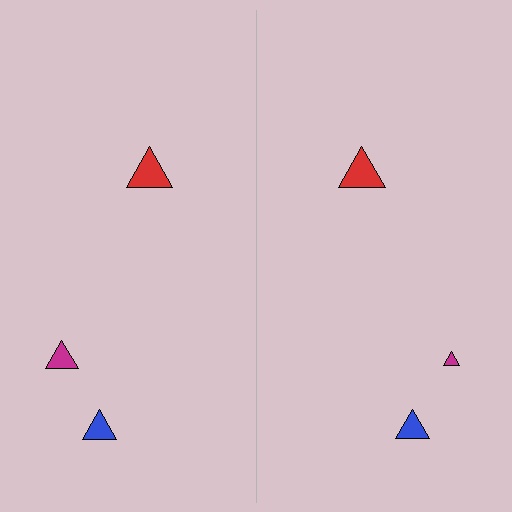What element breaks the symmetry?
The magenta triangle on the right side has a different size than its mirror counterpart.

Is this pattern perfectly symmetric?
No, the pattern is not perfectly symmetric. The magenta triangle on the right side has a different size than its mirror counterpart.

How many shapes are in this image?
There are 6 shapes in this image.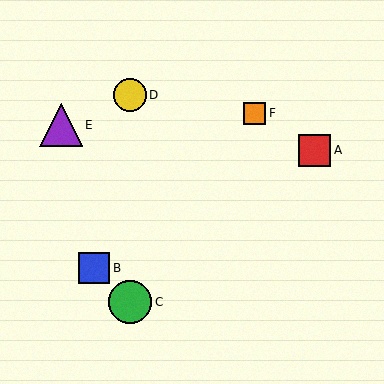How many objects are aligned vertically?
2 objects (C, D) are aligned vertically.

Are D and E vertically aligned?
No, D is at x≈130 and E is at x≈61.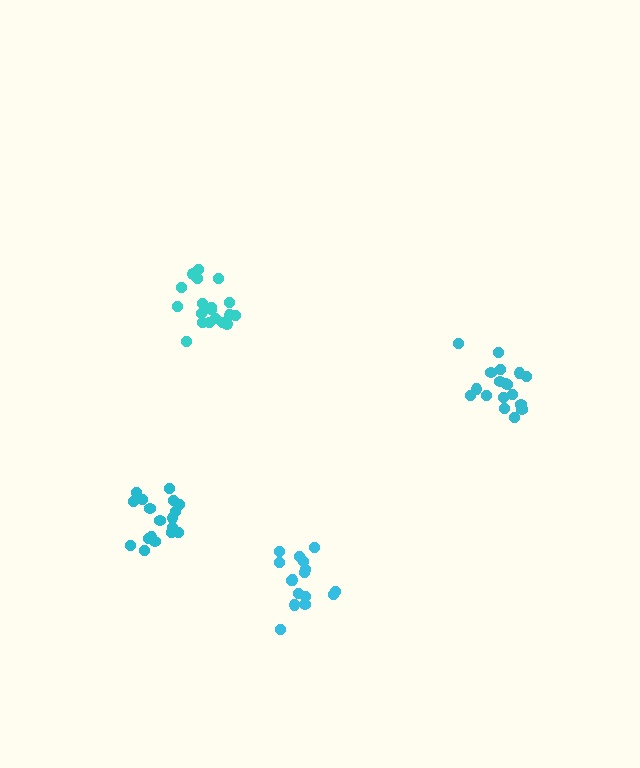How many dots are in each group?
Group 1: 18 dots, Group 2: 20 dots, Group 3: 18 dots, Group 4: 16 dots (72 total).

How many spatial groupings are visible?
There are 4 spatial groupings.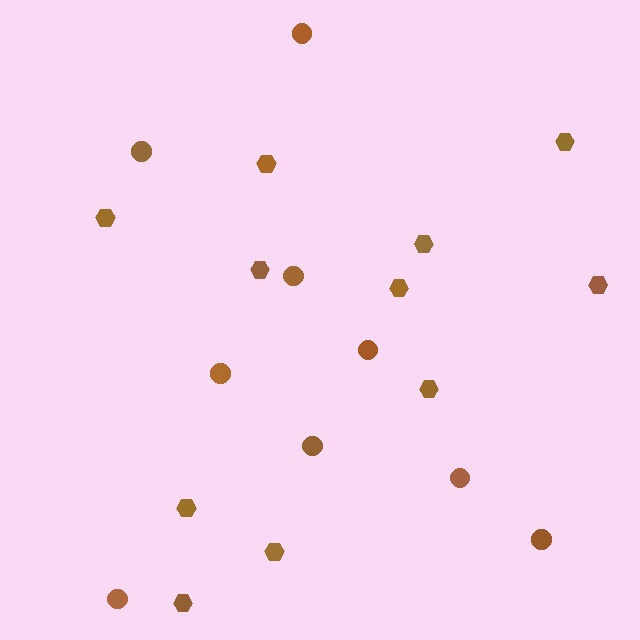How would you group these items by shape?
There are 2 groups: one group of circles (9) and one group of hexagons (11).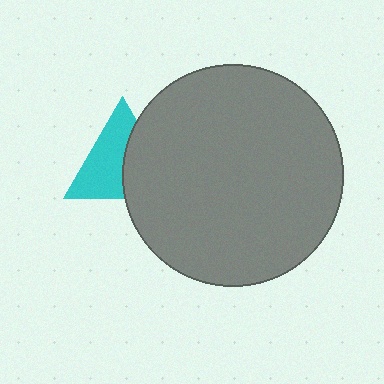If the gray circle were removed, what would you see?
You would see the complete cyan triangle.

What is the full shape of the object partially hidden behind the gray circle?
The partially hidden object is a cyan triangle.